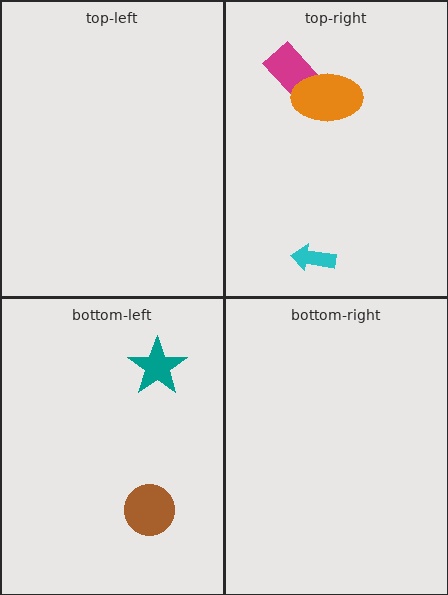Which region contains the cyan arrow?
The top-right region.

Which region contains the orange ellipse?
The top-right region.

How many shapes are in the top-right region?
3.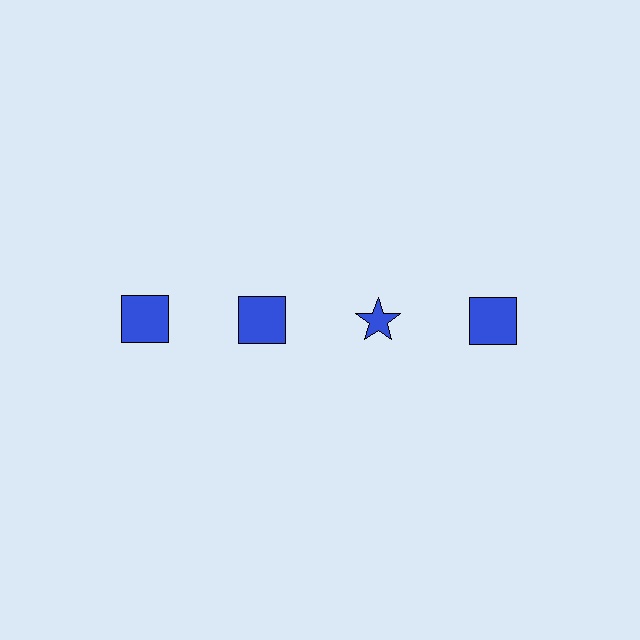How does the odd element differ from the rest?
It has a different shape: star instead of square.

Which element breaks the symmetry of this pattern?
The blue star in the top row, center column breaks the symmetry. All other shapes are blue squares.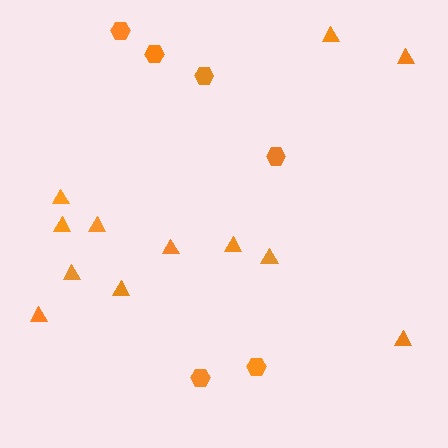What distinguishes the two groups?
There are 2 groups: one group of triangles (12) and one group of hexagons (6).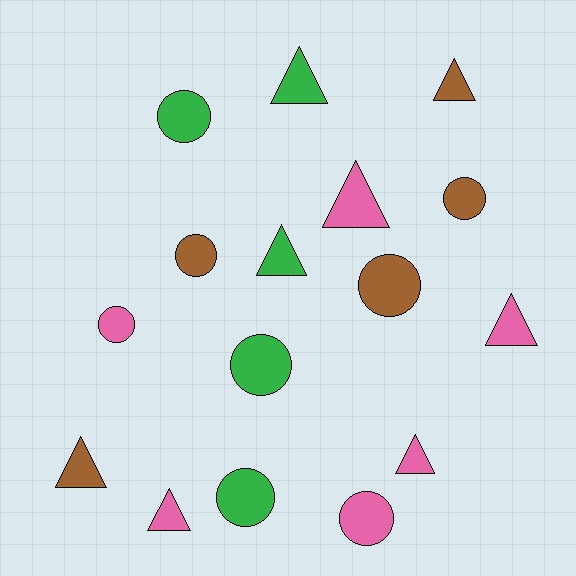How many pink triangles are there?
There are 4 pink triangles.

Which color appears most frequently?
Pink, with 6 objects.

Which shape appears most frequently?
Triangle, with 8 objects.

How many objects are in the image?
There are 16 objects.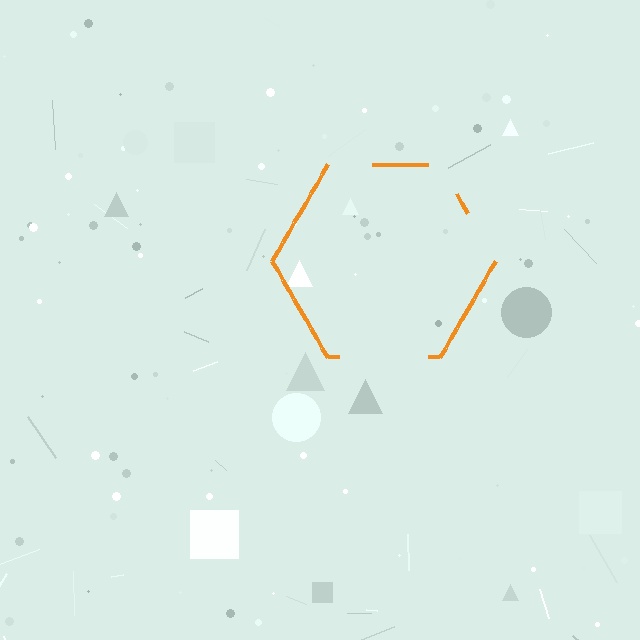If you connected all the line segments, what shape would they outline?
They would outline a hexagon.